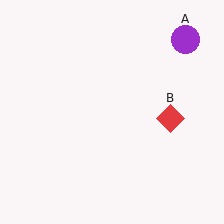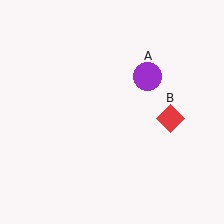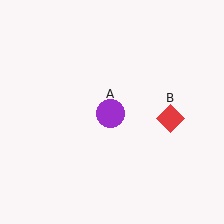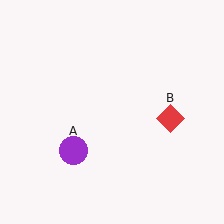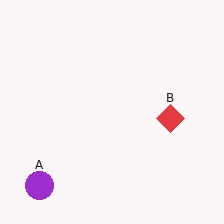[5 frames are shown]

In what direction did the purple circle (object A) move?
The purple circle (object A) moved down and to the left.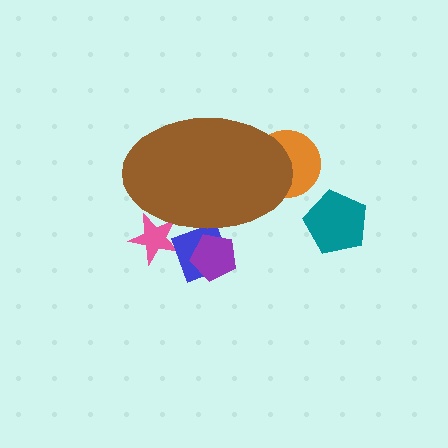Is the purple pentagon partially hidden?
Yes, the purple pentagon is partially hidden behind the brown ellipse.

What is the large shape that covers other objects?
A brown ellipse.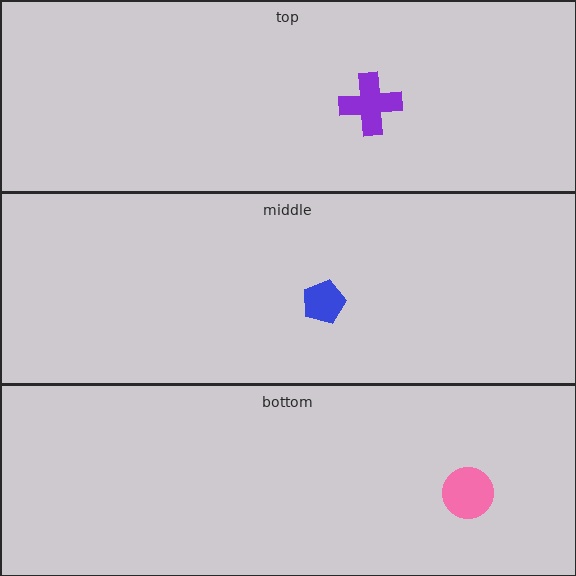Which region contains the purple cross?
The top region.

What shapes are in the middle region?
The blue pentagon.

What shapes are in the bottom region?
The pink circle.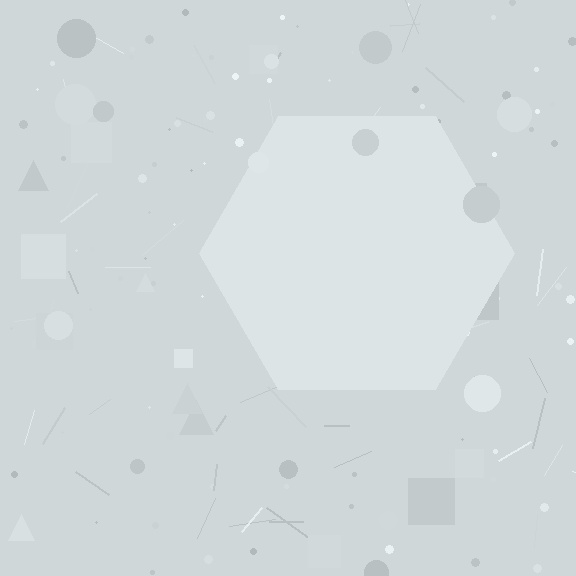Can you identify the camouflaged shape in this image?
The camouflaged shape is a hexagon.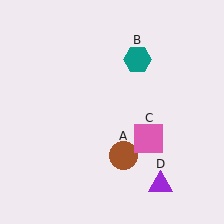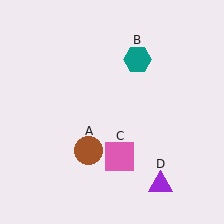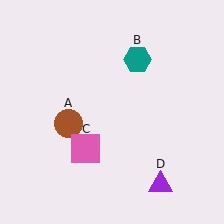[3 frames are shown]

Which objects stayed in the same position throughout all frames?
Teal hexagon (object B) and purple triangle (object D) remained stationary.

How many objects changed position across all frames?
2 objects changed position: brown circle (object A), pink square (object C).